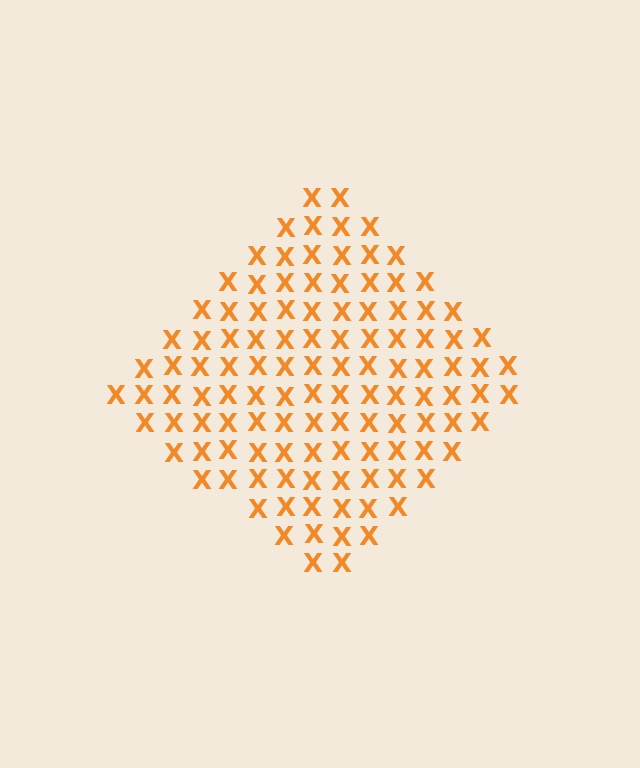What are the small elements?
The small elements are letter X's.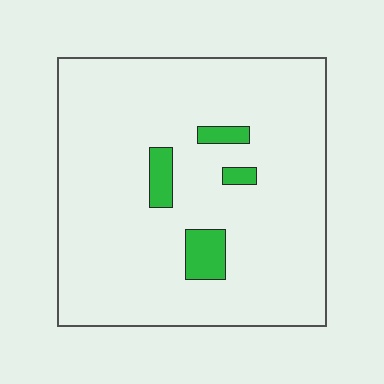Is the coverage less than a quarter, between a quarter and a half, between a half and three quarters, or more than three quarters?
Less than a quarter.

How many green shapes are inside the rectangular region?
4.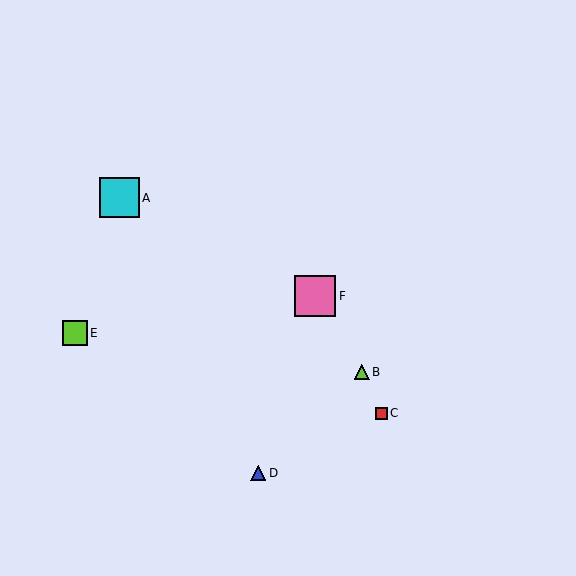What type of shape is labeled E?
Shape E is a lime square.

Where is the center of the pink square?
The center of the pink square is at (315, 296).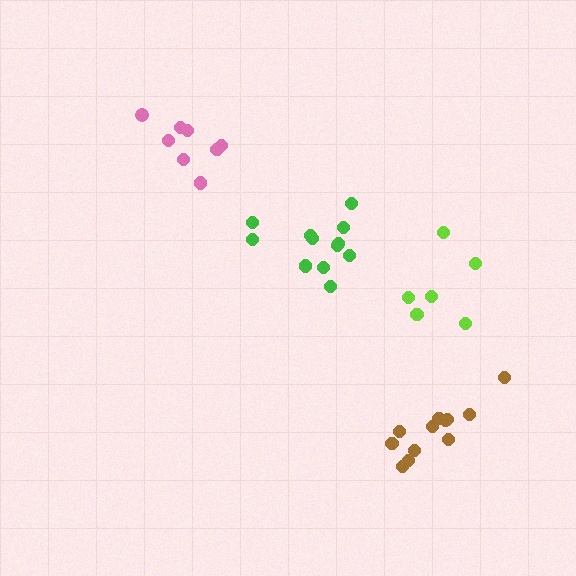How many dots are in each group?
Group 1: 7 dots, Group 2: 8 dots, Group 3: 12 dots, Group 4: 12 dots (39 total).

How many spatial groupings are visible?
There are 4 spatial groupings.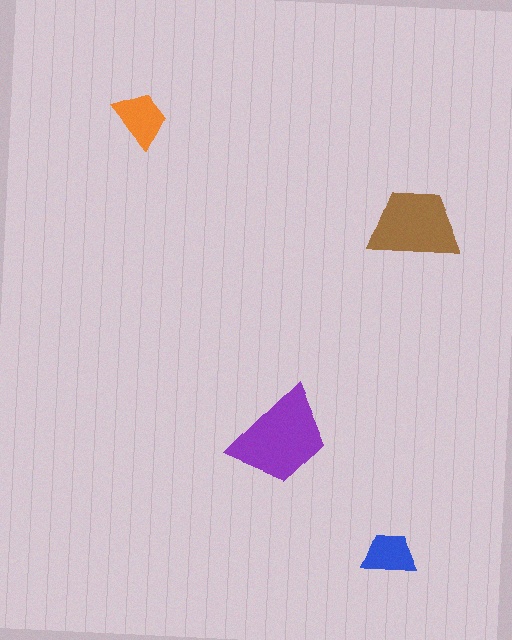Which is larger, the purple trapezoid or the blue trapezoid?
The purple one.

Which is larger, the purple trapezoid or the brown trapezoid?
The purple one.